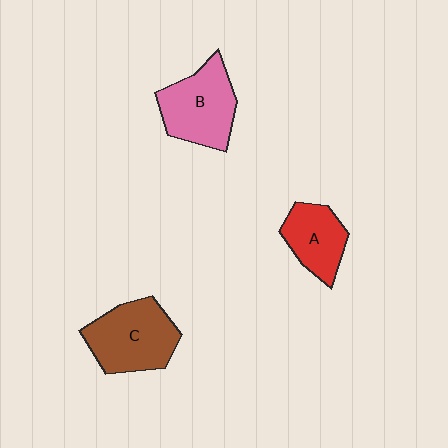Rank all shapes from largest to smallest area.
From largest to smallest: C (brown), B (pink), A (red).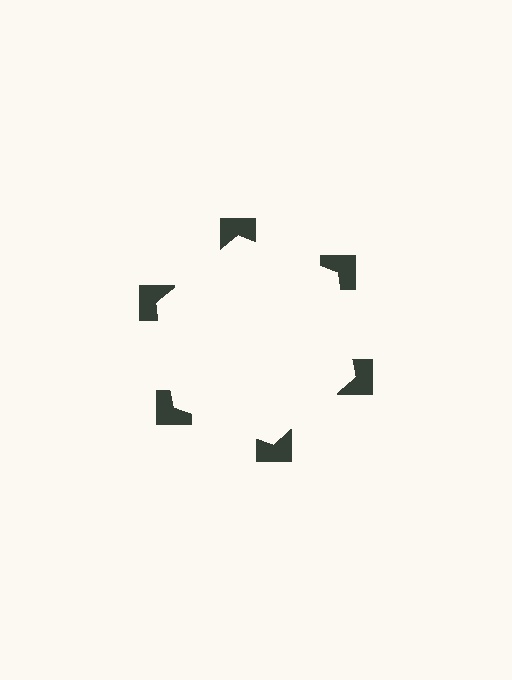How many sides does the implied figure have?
6 sides.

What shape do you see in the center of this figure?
An illusory hexagon — its edges are inferred from the aligned wedge cuts in the notched squares, not physically drawn.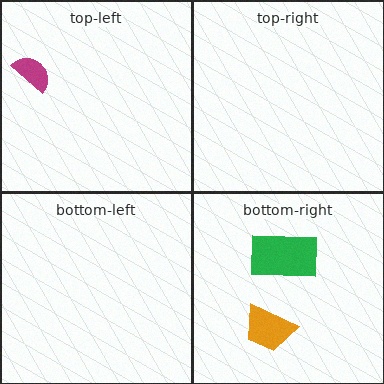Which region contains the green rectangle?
The bottom-right region.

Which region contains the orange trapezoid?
The bottom-right region.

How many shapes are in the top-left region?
1.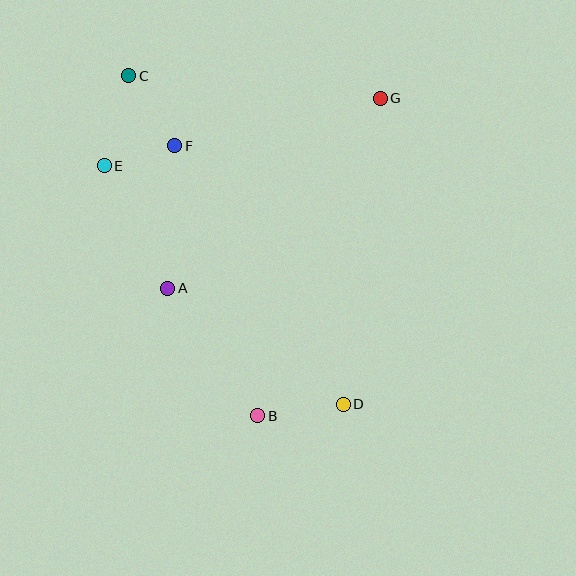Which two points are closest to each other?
Points E and F are closest to each other.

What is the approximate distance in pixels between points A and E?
The distance between A and E is approximately 138 pixels.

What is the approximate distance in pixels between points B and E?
The distance between B and E is approximately 293 pixels.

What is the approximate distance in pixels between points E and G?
The distance between E and G is approximately 284 pixels.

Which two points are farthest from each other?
Points C and D are farthest from each other.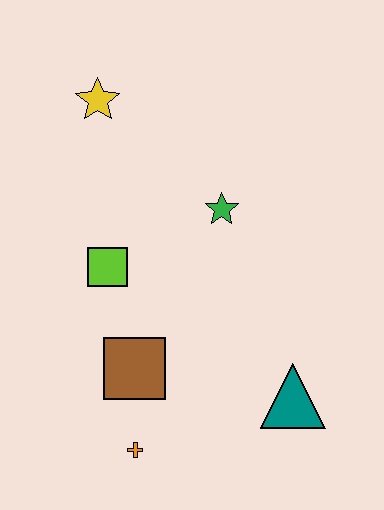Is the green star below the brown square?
No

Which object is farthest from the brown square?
The yellow star is farthest from the brown square.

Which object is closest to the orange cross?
The brown square is closest to the orange cross.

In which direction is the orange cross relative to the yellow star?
The orange cross is below the yellow star.